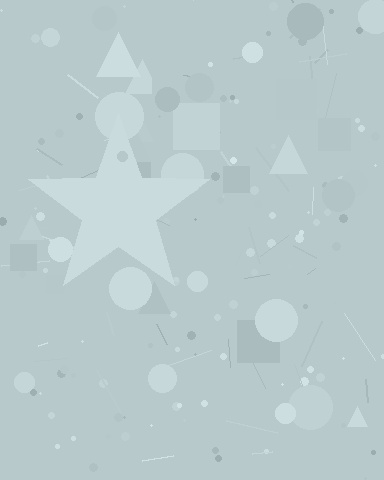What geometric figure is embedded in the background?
A star is embedded in the background.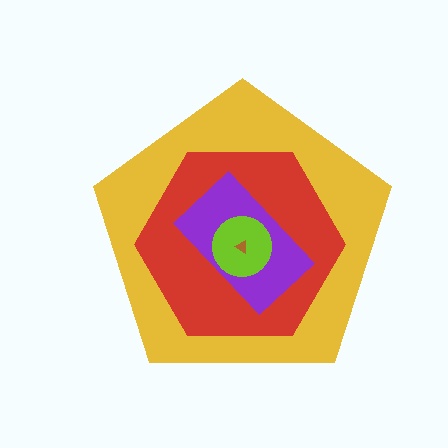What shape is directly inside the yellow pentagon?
The red hexagon.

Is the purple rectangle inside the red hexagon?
Yes.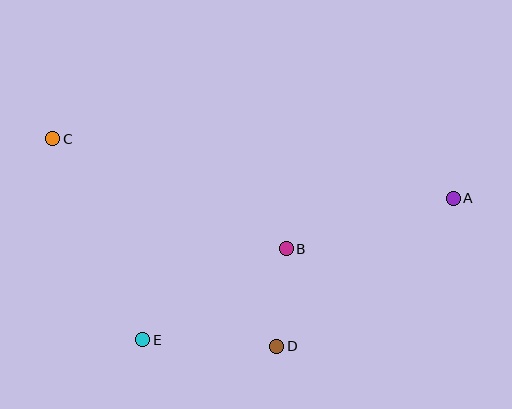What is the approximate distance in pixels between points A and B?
The distance between A and B is approximately 174 pixels.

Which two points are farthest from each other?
Points A and C are farthest from each other.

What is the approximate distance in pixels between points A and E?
The distance between A and E is approximately 341 pixels.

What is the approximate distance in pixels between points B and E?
The distance between B and E is approximately 170 pixels.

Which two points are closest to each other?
Points B and D are closest to each other.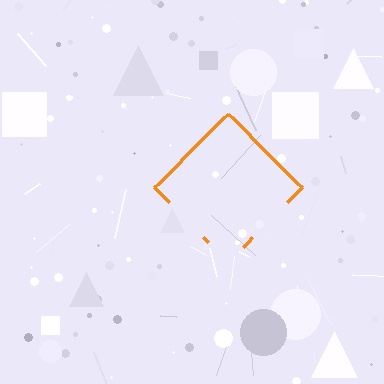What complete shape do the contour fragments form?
The contour fragments form a diamond.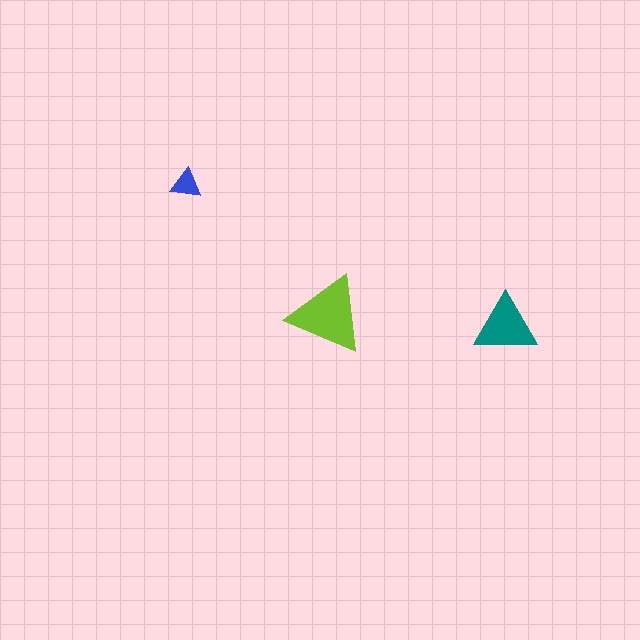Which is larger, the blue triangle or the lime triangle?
The lime one.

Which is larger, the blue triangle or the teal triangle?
The teal one.